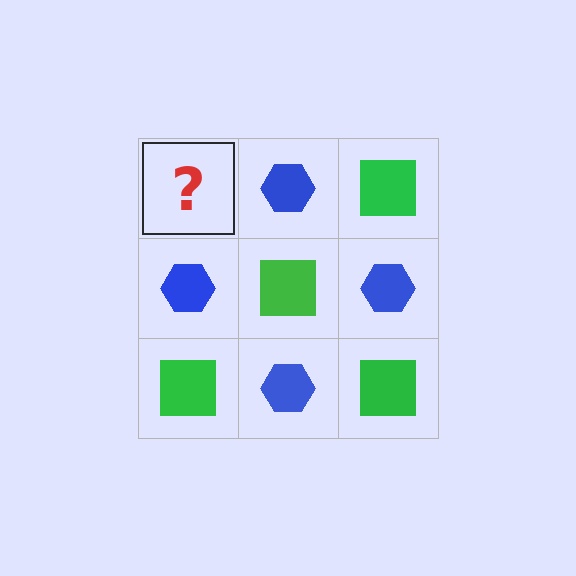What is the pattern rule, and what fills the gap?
The rule is that it alternates green square and blue hexagon in a checkerboard pattern. The gap should be filled with a green square.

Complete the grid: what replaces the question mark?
The question mark should be replaced with a green square.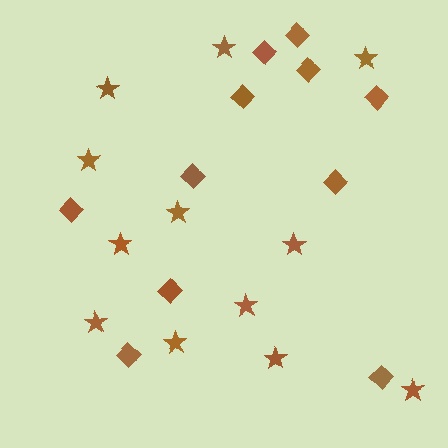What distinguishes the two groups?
There are 2 groups: one group of stars (12) and one group of diamonds (11).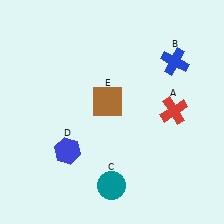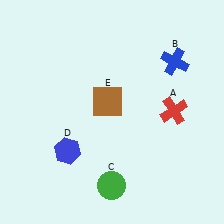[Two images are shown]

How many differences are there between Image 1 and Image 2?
There is 1 difference between the two images.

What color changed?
The circle (C) changed from teal in Image 1 to green in Image 2.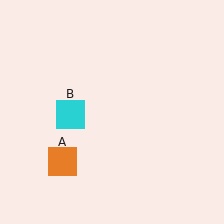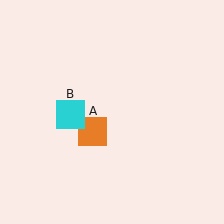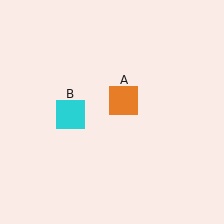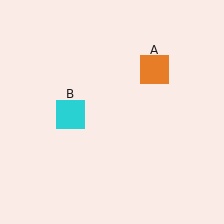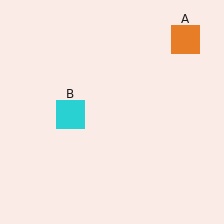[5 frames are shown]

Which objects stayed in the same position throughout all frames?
Cyan square (object B) remained stationary.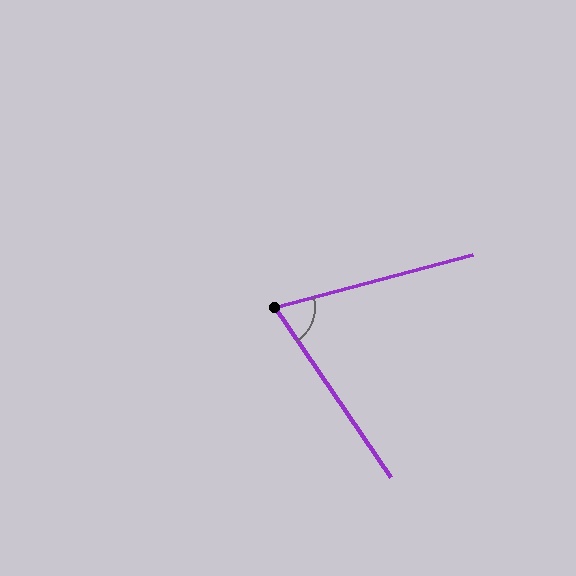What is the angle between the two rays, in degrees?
Approximately 71 degrees.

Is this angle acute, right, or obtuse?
It is acute.